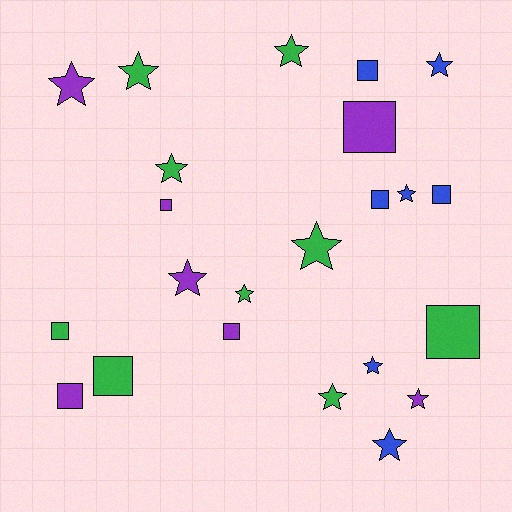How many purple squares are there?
There are 4 purple squares.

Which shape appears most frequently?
Star, with 13 objects.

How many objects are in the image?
There are 23 objects.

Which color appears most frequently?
Green, with 9 objects.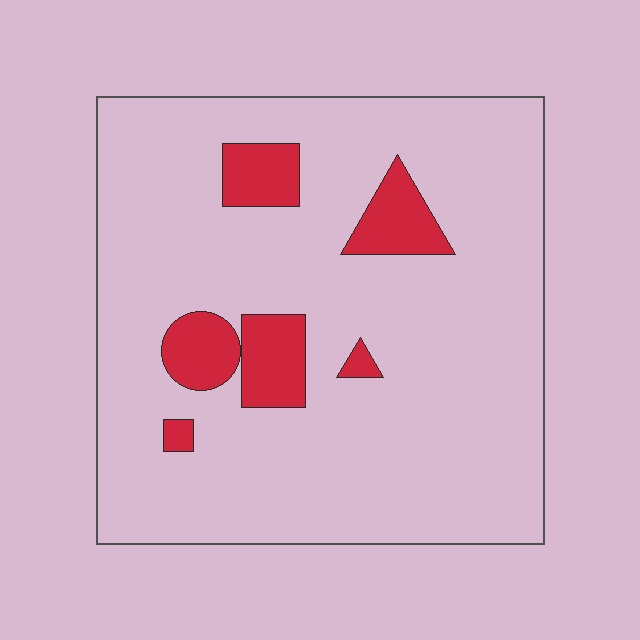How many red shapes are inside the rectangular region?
6.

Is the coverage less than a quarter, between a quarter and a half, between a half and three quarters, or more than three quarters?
Less than a quarter.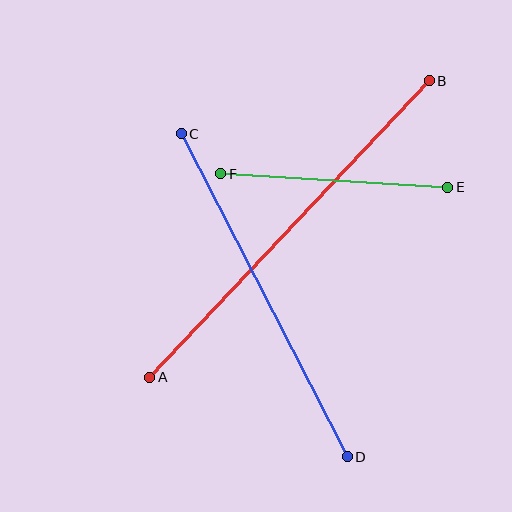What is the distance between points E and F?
The distance is approximately 228 pixels.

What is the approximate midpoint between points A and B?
The midpoint is at approximately (289, 229) pixels.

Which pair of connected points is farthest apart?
Points A and B are farthest apart.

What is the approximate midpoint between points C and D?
The midpoint is at approximately (264, 295) pixels.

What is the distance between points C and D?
The distance is approximately 364 pixels.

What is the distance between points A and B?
The distance is approximately 408 pixels.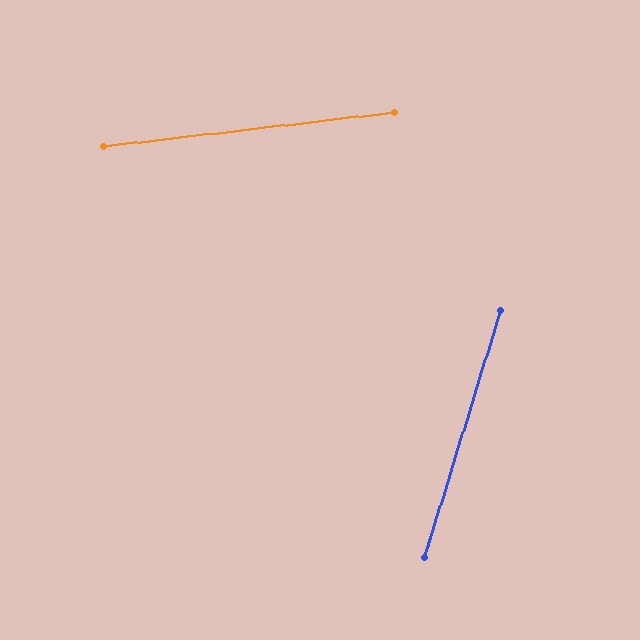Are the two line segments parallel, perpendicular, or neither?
Neither parallel nor perpendicular — they differ by about 66°.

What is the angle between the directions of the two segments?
Approximately 66 degrees.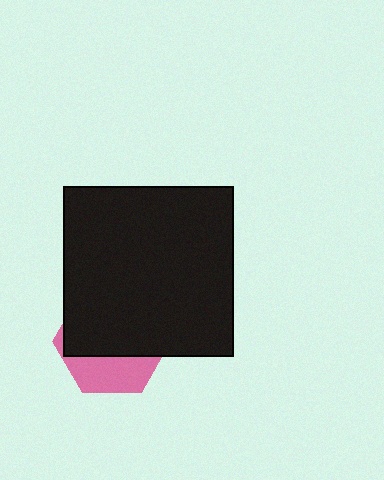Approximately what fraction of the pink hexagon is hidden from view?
Roughly 67% of the pink hexagon is hidden behind the black square.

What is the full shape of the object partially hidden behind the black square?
The partially hidden object is a pink hexagon.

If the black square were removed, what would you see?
You would see the complete pink hexagon.